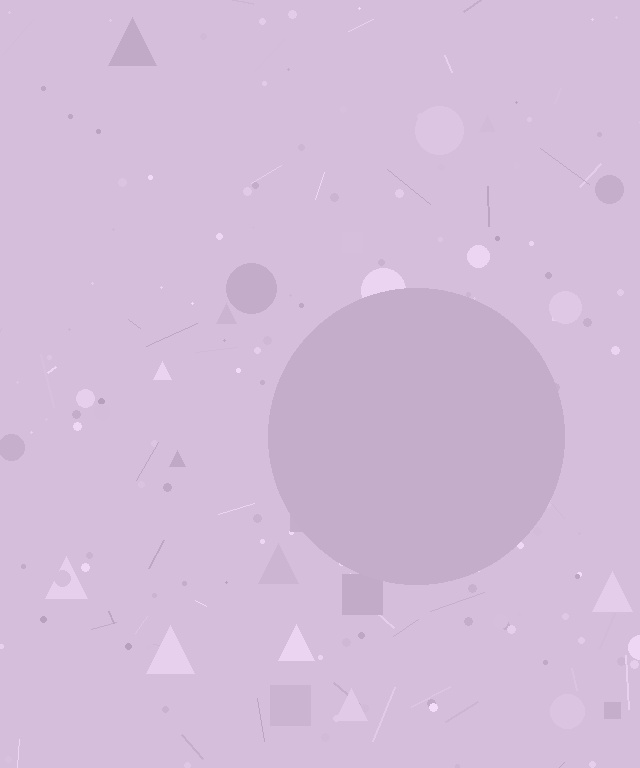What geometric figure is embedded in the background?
A circle is embedded in the background.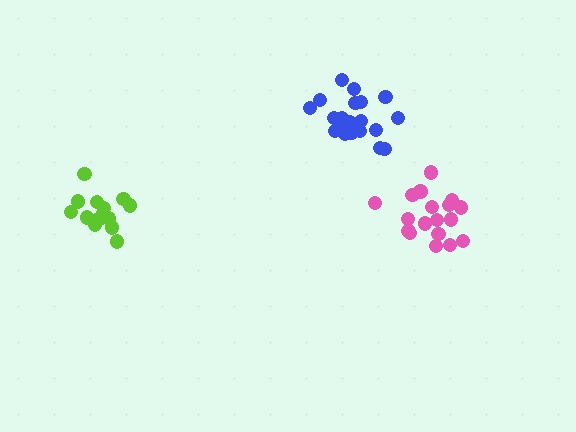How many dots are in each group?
Group 1: 15 dots, Group 2: 21 dots, Group 3: 18 dots (54 total).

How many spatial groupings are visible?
There are 3 spatial groupings.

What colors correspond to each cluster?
The clusters are colored: lime, blue, pink.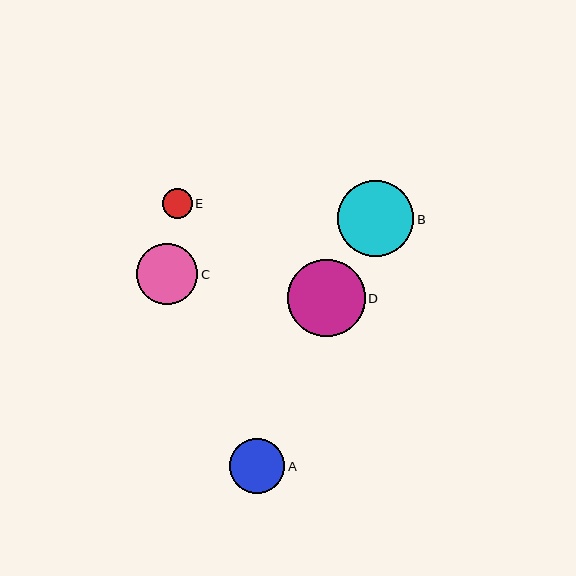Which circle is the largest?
Circle D is the largest with a size of approximately 78 pixels.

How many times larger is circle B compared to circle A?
Circle B is approximately 1.4 times the size of circle A.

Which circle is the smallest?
Circle E is the smallest with a size of approximately 30 pixels.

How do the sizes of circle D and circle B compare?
Circle D and circle B are approximately the same size.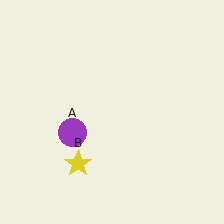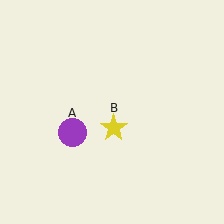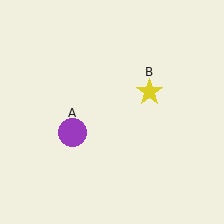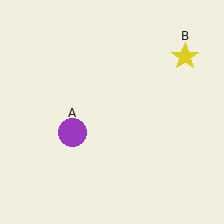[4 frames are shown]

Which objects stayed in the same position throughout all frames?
Purple circle (object A) remained stationary.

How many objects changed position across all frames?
1 object changed position: yellow star (object B).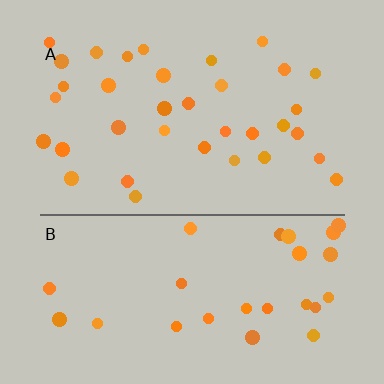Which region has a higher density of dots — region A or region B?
A (the top).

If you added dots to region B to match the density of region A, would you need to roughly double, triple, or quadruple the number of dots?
Approximately double.